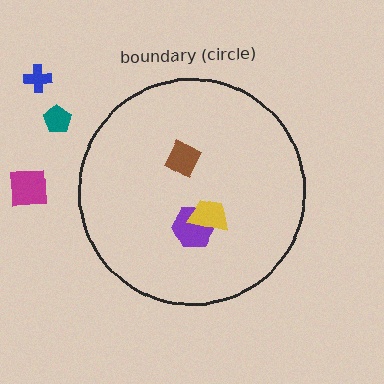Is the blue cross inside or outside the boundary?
Outside.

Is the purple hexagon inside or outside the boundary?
Inside.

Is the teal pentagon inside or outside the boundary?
Outside.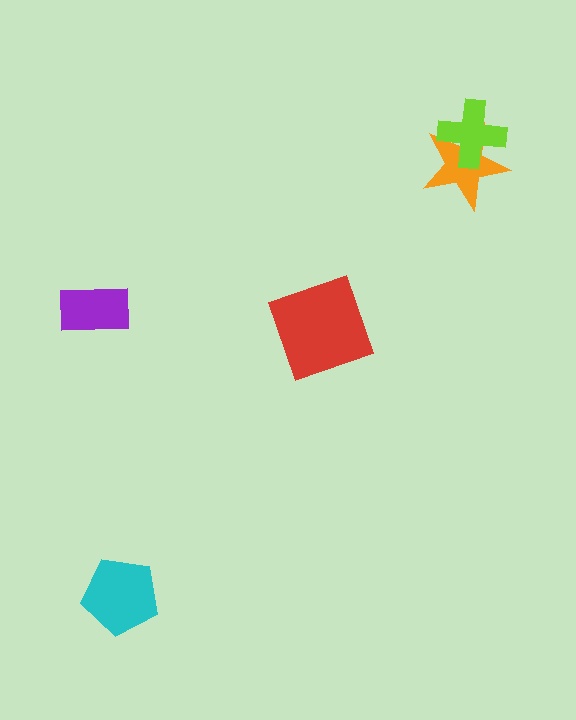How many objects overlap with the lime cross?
1 object overlaps with the lime cross.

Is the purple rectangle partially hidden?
No, no other shape covers it.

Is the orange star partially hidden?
Yes, it is partially covered by another shape.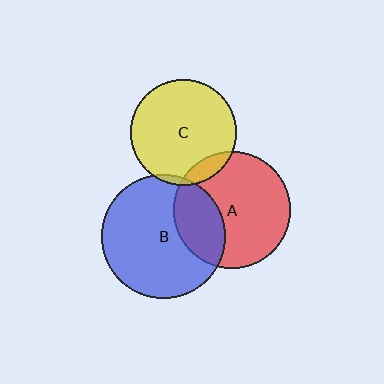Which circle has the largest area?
Circle B (blue).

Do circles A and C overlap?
Yes.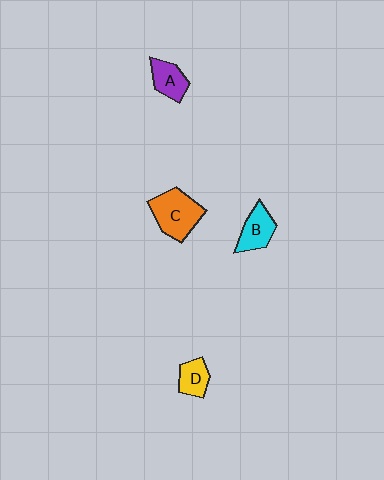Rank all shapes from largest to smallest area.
From largest to smallest: C (orange), B (cyan), A (purple), D (yellow).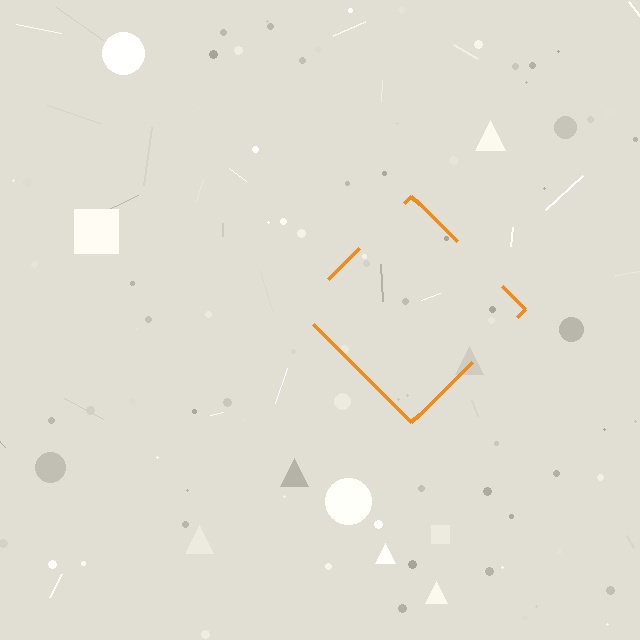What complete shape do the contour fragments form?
The contour fragments form a diamond.